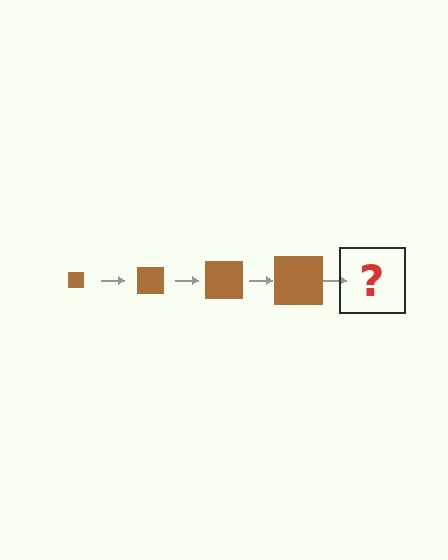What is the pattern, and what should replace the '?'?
The pattern is that the square gets progressively larger each step. The '?' should be a brown square, larger than the previous one.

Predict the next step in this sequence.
The next step is a brown square, larger than the previous one.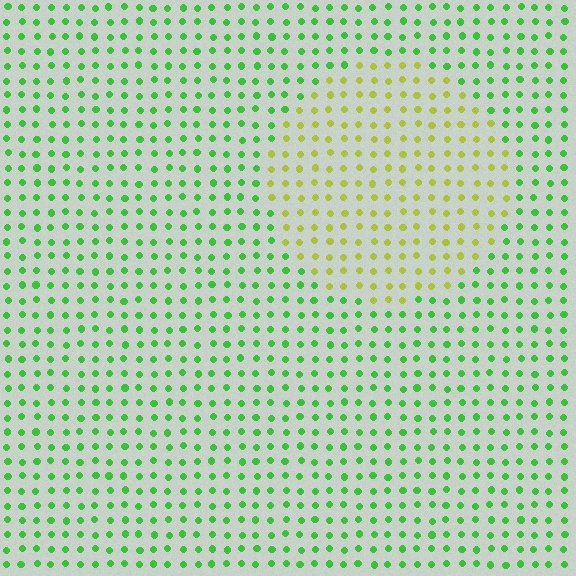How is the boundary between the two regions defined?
The boundary is defined purely by a slight shift in hue (about 50 degrees). Spacing, size, and orientation are identical on both sides.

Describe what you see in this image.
The image is filled with small green elements in a uniform arrangement. A circle-shaped region is visible where the elements are tinted to a slightly different hue, forming a subtle color boundary.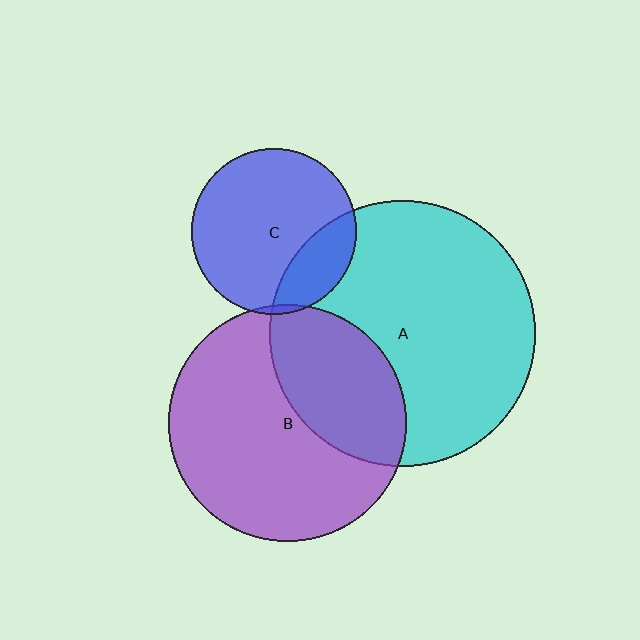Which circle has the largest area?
Circle A (cyan).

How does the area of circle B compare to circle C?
Approximately 2.1 times.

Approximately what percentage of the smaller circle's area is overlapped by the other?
Approximately 35%.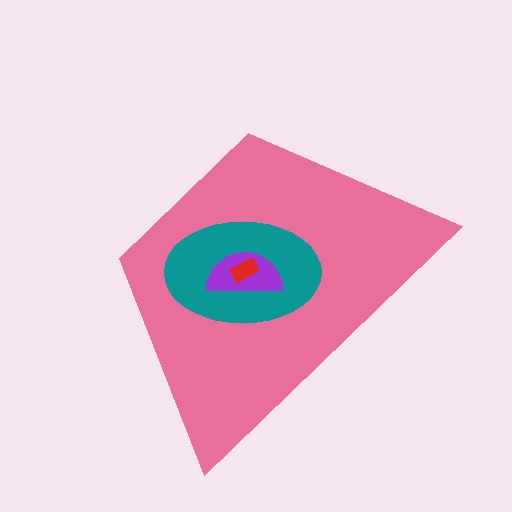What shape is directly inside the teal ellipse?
The purple semicircle.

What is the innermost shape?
The red rectangle.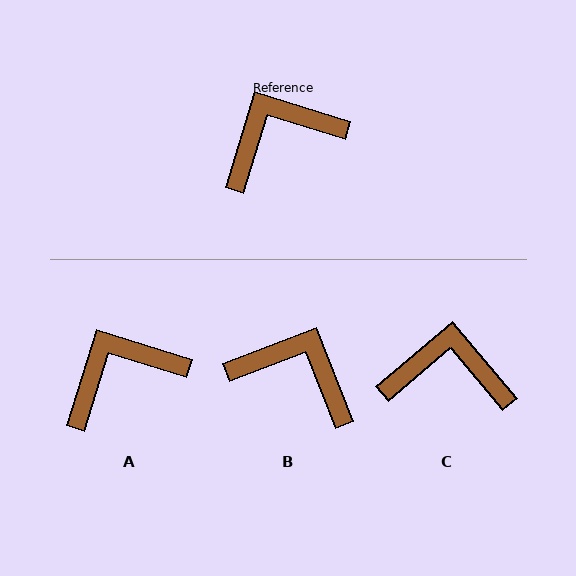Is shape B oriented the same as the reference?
No, it is off by about 52 degrees.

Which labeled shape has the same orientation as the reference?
A.